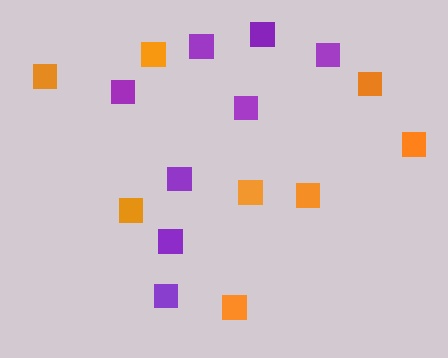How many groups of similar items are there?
There are 2 groups: one group of purple squares (8) and one group of orange squares (8).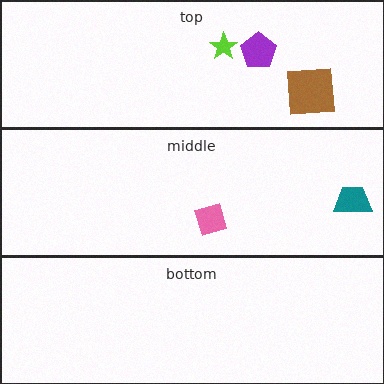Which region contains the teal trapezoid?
The middle region.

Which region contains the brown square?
The top region.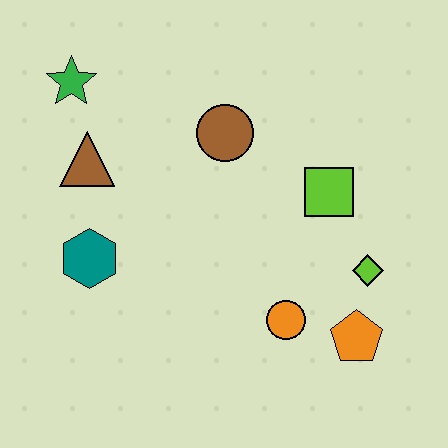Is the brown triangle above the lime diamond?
Yes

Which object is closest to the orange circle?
The orange pentagon is closest to the orange circle.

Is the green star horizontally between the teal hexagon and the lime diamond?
No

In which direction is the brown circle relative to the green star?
The brown circle is to the right of the green star.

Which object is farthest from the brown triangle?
The orange pentagon is farthest from the brown triangle.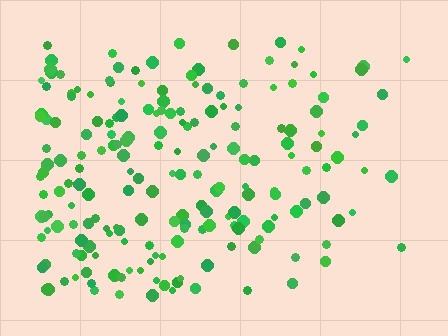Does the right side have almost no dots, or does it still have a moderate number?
Still a moderate number, just noticeably fewer than the left.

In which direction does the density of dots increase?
From right to left, with the left side densest.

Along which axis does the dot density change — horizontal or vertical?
Horizontal.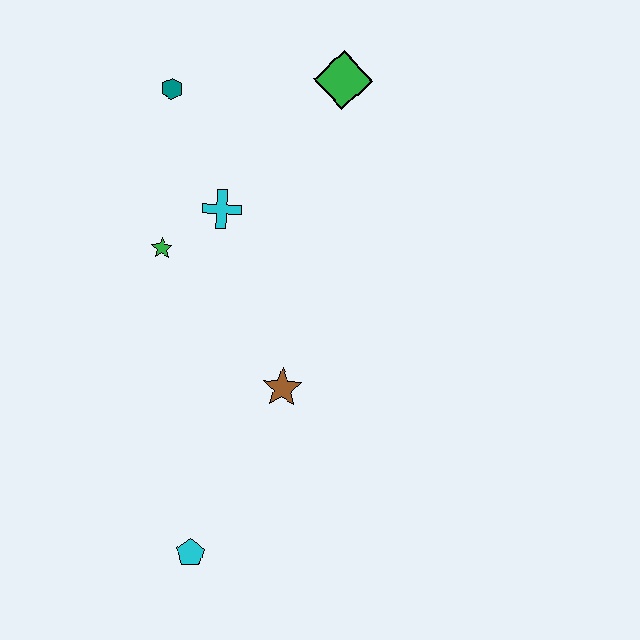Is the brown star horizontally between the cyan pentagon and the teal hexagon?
No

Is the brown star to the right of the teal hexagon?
Yes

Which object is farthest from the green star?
The cyan pentagon is farthest from the green star.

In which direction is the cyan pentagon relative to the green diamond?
The cyan pentagon is below the green diamond.